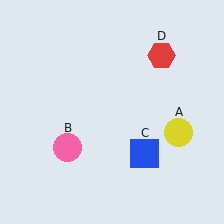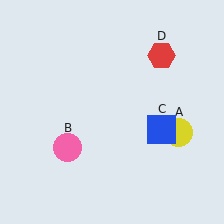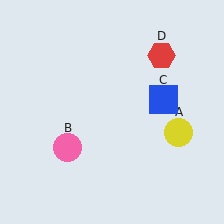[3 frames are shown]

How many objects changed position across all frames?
1 object changed position: blue square (object C).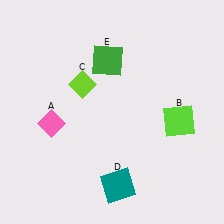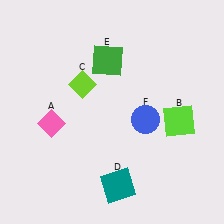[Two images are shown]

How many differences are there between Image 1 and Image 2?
There is 1 difference between the two images.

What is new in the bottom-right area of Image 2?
A blue circle (F) was added in the bottom-right area of Image 2.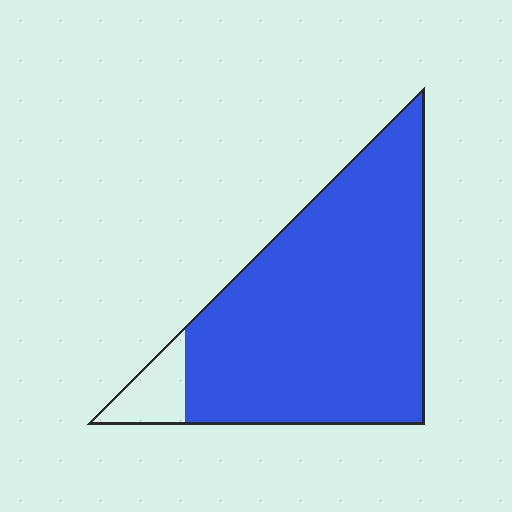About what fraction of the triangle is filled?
About nine tenths (9/10).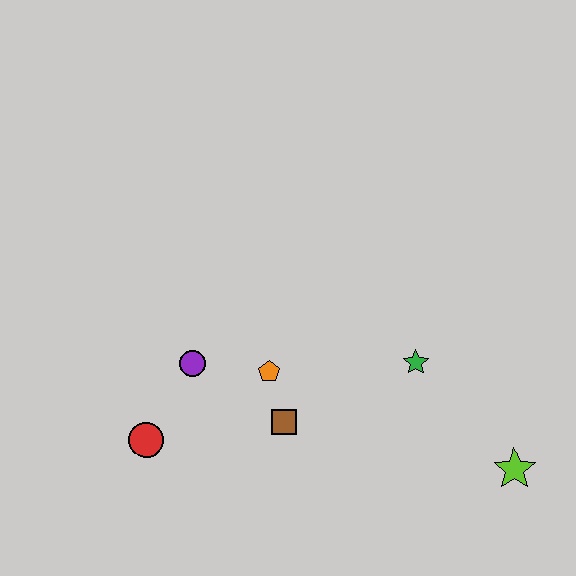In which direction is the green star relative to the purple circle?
The green star is to the right of the purple circle.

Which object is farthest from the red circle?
The lime star is farthest from the red circle.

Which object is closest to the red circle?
The purple circle is closest to the red circle.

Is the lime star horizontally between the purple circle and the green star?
No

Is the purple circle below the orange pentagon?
No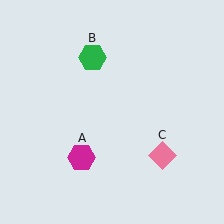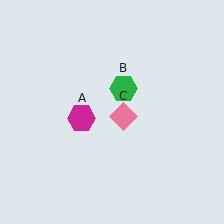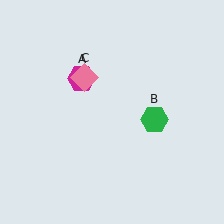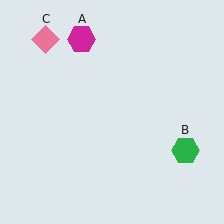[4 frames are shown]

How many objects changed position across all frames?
3 objects changed position: magenta hexagon (object A), green hexagon (object B), pink diamond (object C).